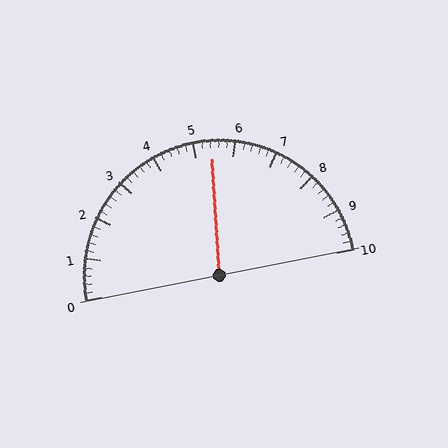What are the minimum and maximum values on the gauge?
The gauge ranges from 0 to 10.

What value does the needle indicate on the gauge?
The needle indicates approximately 5.4.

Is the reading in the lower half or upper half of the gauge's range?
The reading is in the upper half of the range (0 to 10).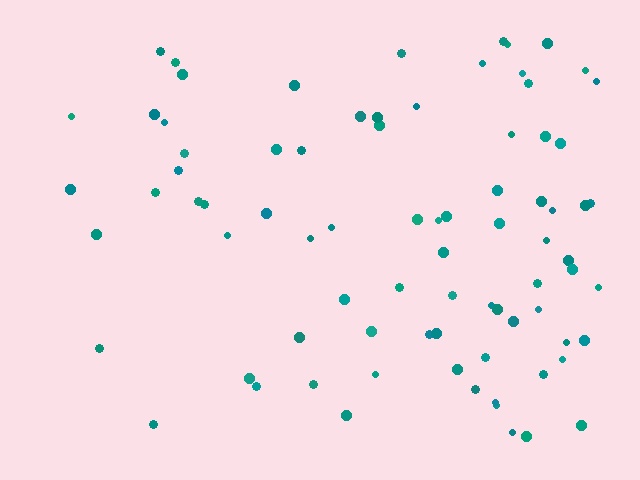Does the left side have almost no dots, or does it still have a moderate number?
Still a moderate number, just noticeably fewer than the right.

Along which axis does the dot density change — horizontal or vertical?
Horizontal.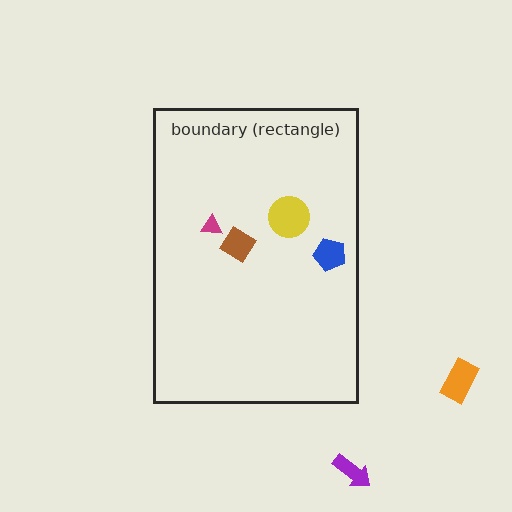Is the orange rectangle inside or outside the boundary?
Outside.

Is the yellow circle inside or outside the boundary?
Inside.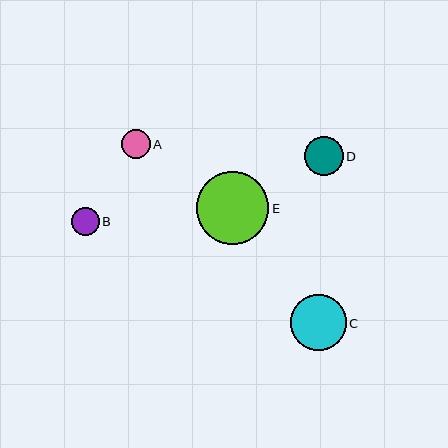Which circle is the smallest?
Circle B is the smallest with a size of approximately 28 pixels.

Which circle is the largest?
Circle E is the largest with a size of approximately 73 pixels.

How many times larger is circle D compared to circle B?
Circle D is approximately 1.4 times the size of circle B.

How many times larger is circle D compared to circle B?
Circle D is approximately 1.4 times the size of circle B.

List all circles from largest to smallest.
From largest to smallest: E, C, D, A, B.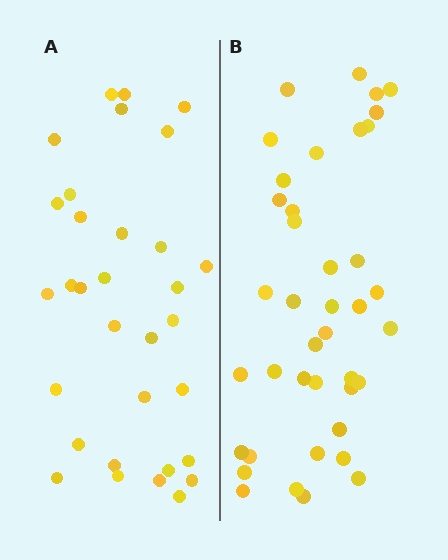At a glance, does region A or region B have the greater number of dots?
Region B (the right region) has more dots.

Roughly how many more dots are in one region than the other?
Region B has roughly 8 or so more dots than region A.